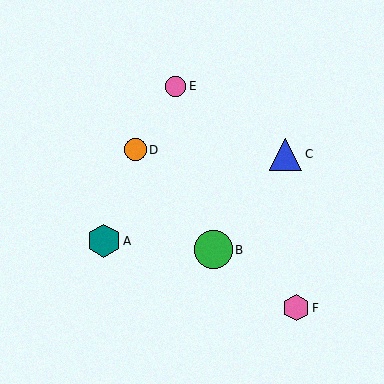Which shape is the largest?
The green circle (labeled B) is the largest.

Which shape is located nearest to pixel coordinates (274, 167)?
The blue triangle (labeled C) at (286, 154) is nearest to that location.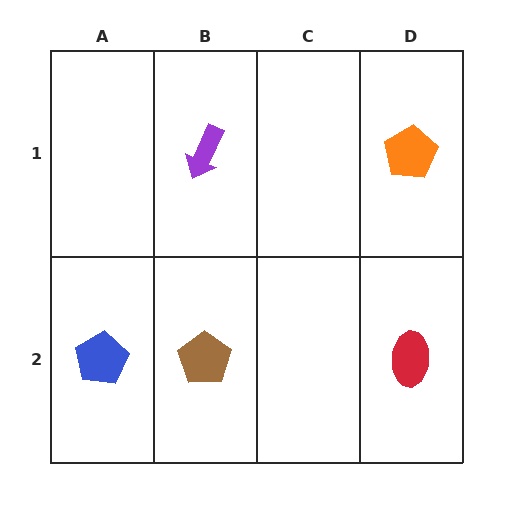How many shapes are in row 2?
3 shapes.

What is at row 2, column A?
A blue pentagon.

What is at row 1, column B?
A purple arrow.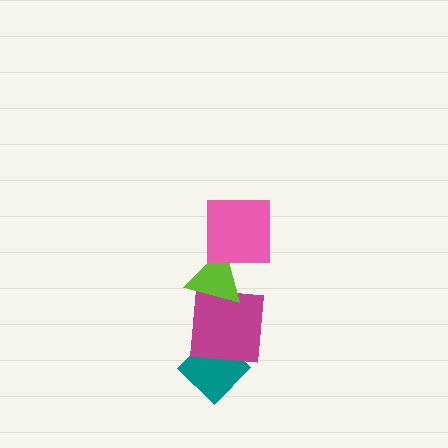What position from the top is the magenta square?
The magenta square is 3rd from the top.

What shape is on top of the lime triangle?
The pink square is on top of the lime triangle.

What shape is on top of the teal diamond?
The magenta square is on top of the teal diamond.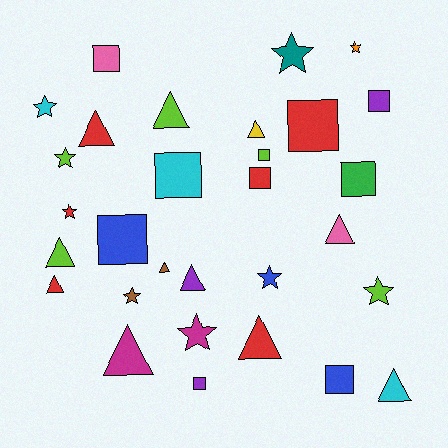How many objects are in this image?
There are 30 objects.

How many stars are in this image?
There are 9 stars.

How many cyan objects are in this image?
There are 3 cyan objects.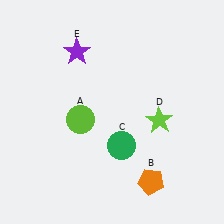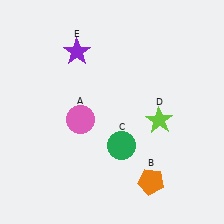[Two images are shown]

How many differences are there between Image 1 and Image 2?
There is 1 difference between the two images.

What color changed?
The circle (A) changed from lime in Image 1 to pink in Image 2.